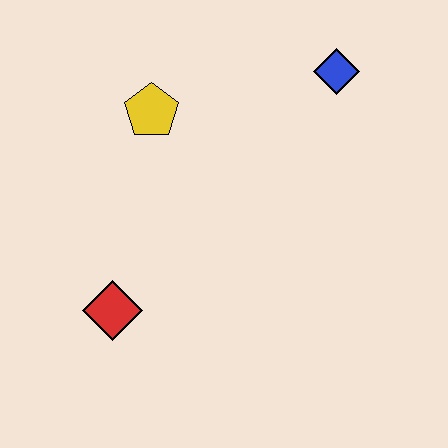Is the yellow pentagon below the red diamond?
No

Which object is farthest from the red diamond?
The blue diamond is farthest from the red diamond.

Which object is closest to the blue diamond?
The yellow pentagon is closest to the blue diamond.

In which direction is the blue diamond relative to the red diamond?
The blue diamond is above the red diamond.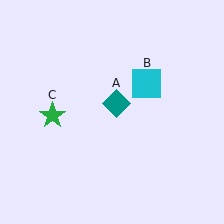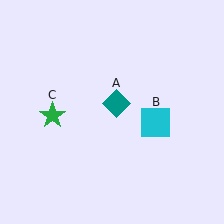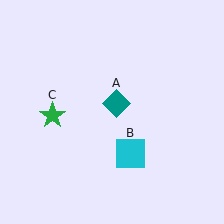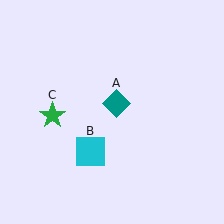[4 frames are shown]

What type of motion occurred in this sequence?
The cyan square (object B) rotated clockwise around the center of the scene.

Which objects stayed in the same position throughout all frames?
Teal diamond (object A) and green star (object C) remained stationary.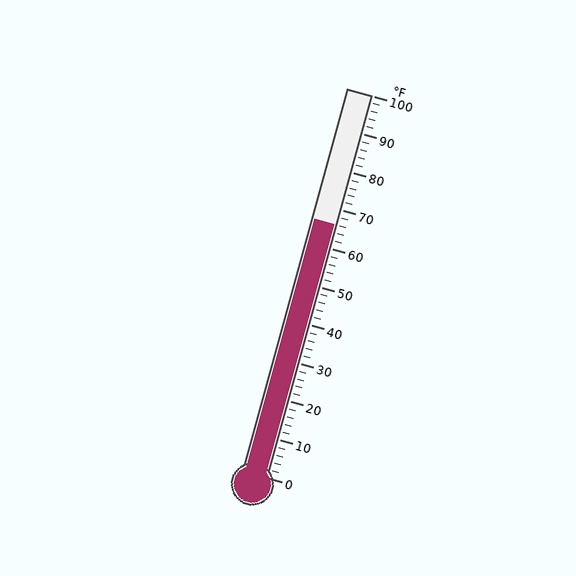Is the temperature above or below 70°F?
The temperature is below 70°F.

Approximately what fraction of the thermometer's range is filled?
The thermometer is filled to approximately 65% of its range.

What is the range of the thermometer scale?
The thermometer scale ranges from 0°F to 100°F.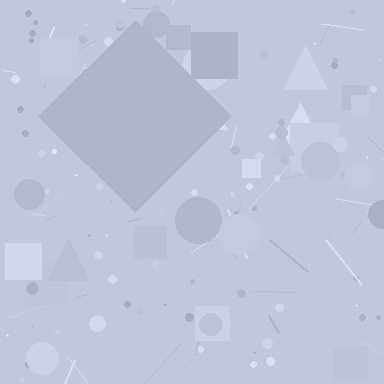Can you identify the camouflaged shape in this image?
The camouflaged shape is a diamond.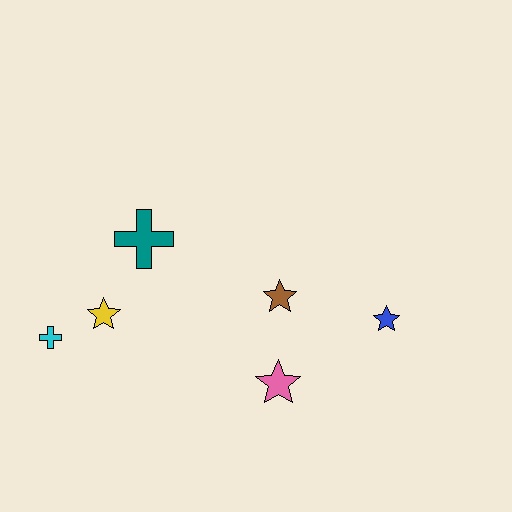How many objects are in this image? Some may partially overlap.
There are 6 objects.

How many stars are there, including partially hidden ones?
There are 4 stars.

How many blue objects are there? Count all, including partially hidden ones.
There is 1 blue object.